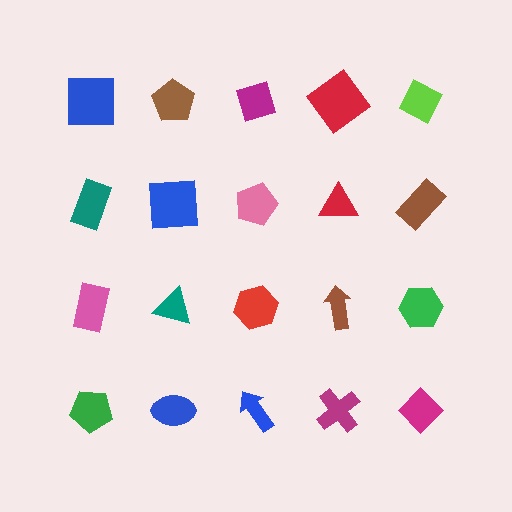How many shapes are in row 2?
5 shapes.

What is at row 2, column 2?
A blue square.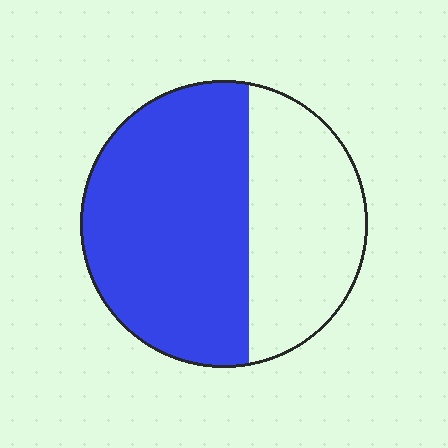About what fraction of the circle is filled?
About three fifths (3/5).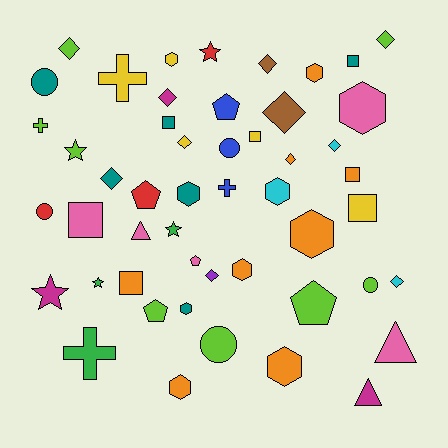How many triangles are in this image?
There are 3 triangles.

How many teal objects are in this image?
There are 6 teal objects.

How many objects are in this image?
There are 50 objects.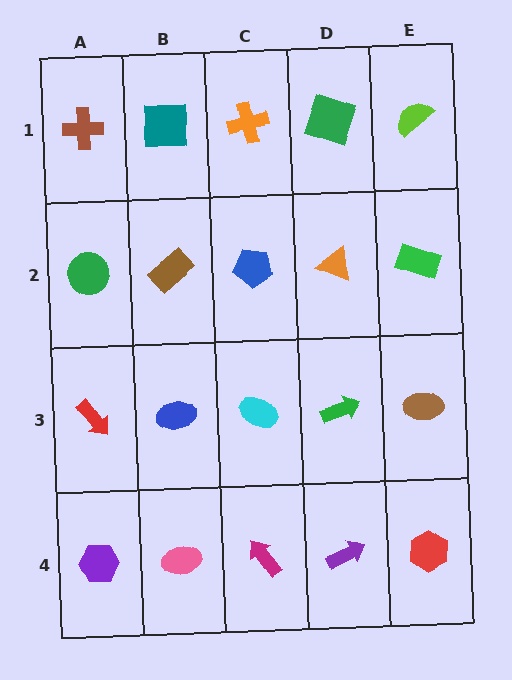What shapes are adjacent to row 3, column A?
A green circle (row 2, column A), a purple hexagon (row 4, column A), a blue ellipse (row 3, column B).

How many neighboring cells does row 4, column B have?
3.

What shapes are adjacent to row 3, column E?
A green rectangle (row 2, column E), a red hexagon (row 4, column E), a green arrow (row 3, column D).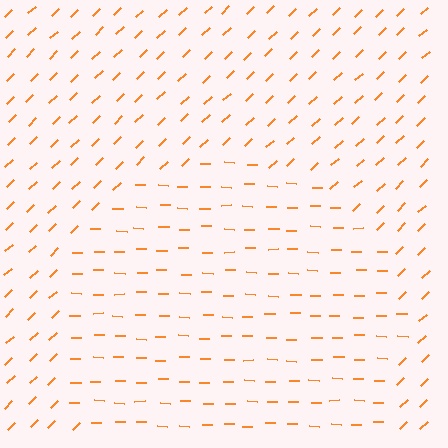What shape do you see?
I see a circle.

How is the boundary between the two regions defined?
The boundary is defined purely by a change in line orientation (approximately 45 degrees difference). All lines are the same color and thickness.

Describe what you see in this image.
The image is filled with small orange line segments. A circle region in the image has lines oriented differently from the surrounding lines, creating a visible texture boundary.